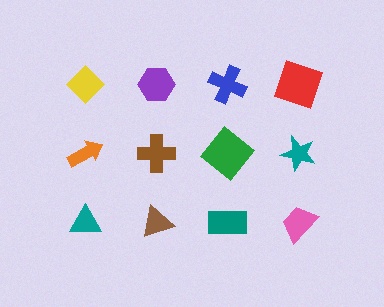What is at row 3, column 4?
A pink trapezoid.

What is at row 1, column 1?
A yellow diamond.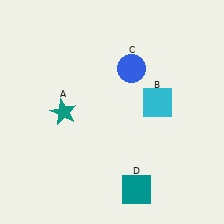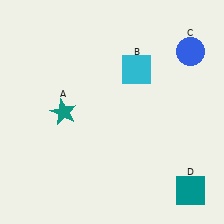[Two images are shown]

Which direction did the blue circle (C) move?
The blue circle (C) moved right.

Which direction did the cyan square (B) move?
The cyan square (B) moved up.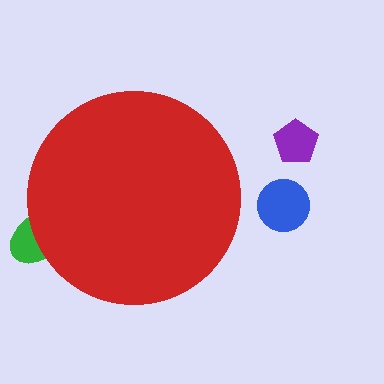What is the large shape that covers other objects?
A red circle.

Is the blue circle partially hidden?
No, the blue circle is fully visible.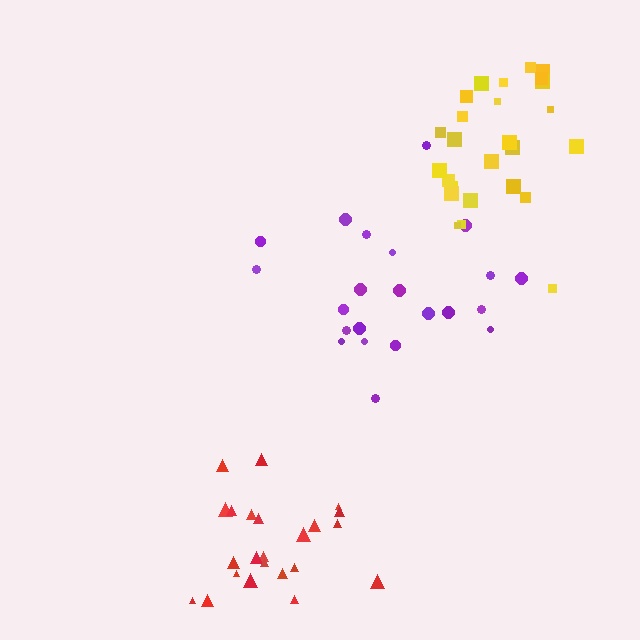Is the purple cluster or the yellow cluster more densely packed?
Yellow.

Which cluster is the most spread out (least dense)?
Purple.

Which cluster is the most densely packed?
Yellow.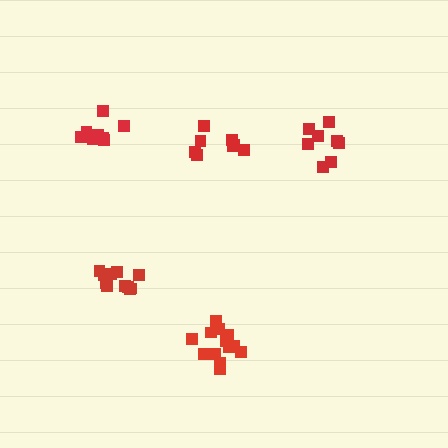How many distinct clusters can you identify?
There are 5 distinct clusters.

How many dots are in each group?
Group 1: 8 dots, Group 2: 11 dots, Group 3: 13 dots, Group 4: 8 dots, Group 5: 9 dots (49 total).